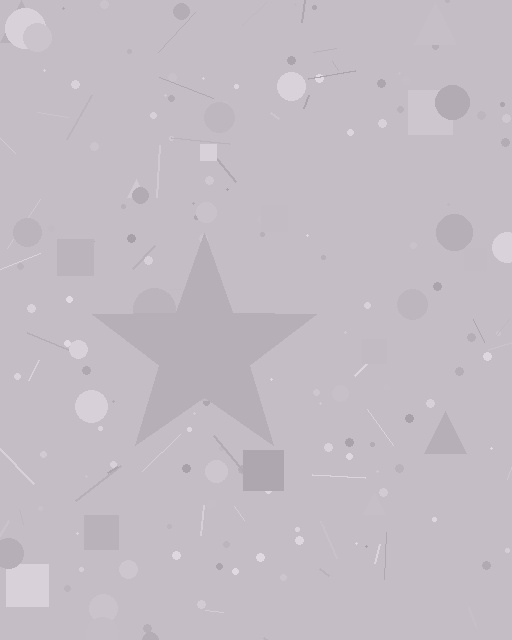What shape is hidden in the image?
A star is hidden in the image.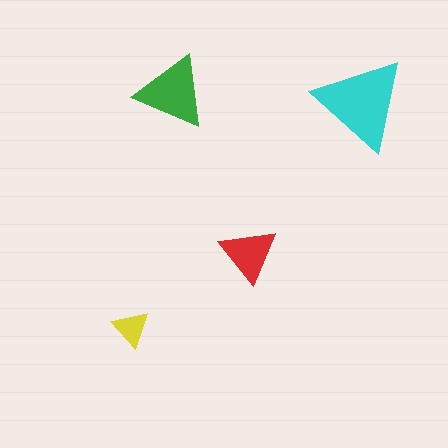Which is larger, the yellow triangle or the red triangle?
The red one.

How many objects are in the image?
There are 4 objects in the image.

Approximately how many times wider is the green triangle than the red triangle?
About 1.5 times wider.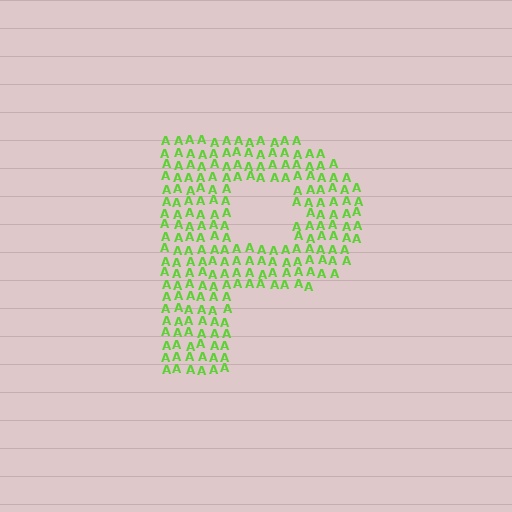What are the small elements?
The small elements are letter A's.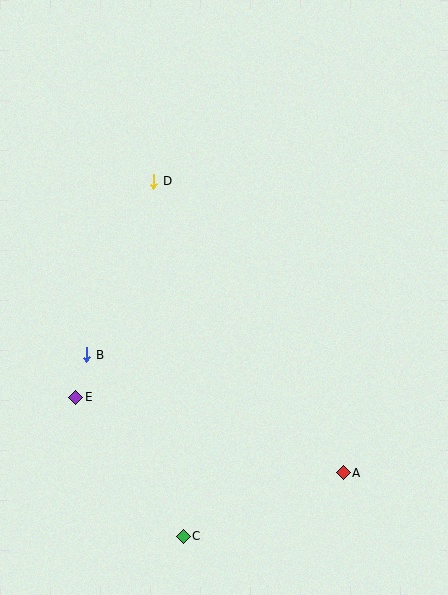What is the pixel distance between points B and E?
The distance between B and E is 44 pixels.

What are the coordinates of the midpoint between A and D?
The midpoint between A and D is at (248, 327).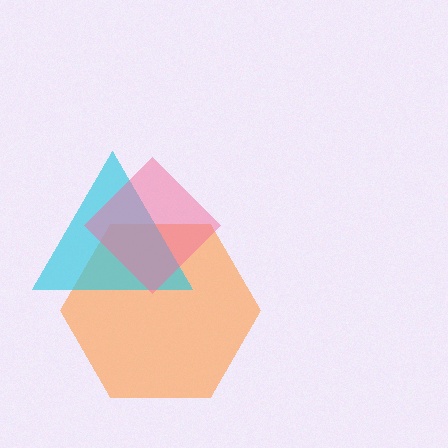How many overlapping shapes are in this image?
There are 3 overlapping shapes in the image.